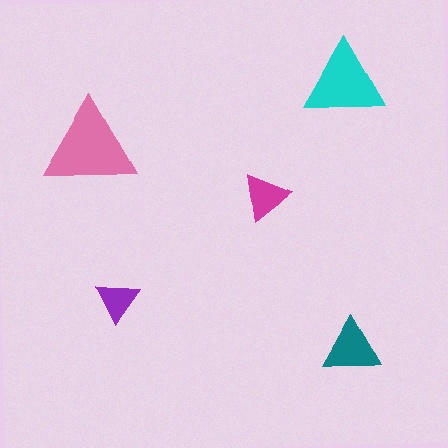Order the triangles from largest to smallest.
the pink one, the cyan one, the teal one, the magenta one, the purple one.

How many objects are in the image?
There are 5 objects in the image.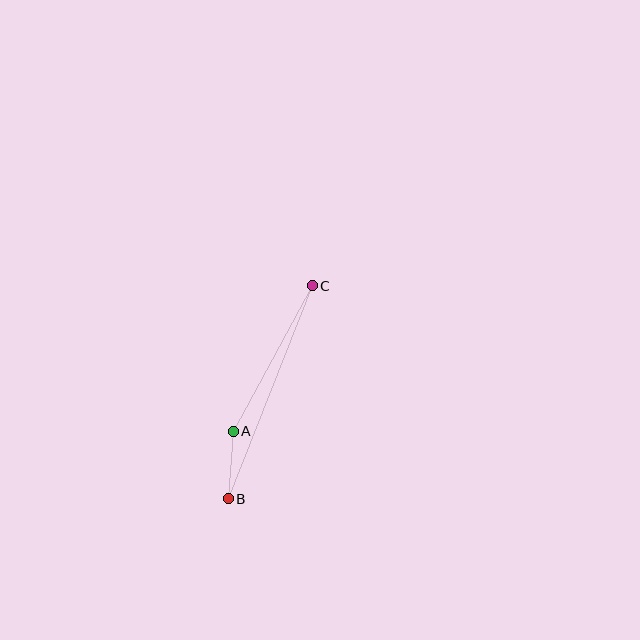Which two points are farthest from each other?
Points B and C are farthest from each other.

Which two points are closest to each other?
Points A and B are closest to each other.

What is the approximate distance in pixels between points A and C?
The distance between A and C is approximately 166 pixels.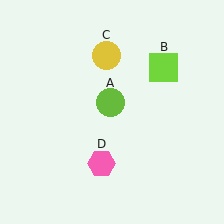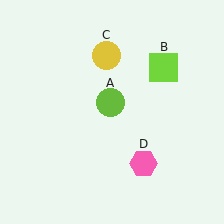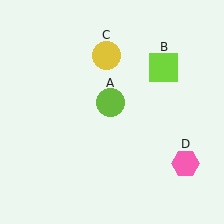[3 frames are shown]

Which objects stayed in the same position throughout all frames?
Lime circle (object A) and lime square (object B) and yellow circle (object C) remained stationary.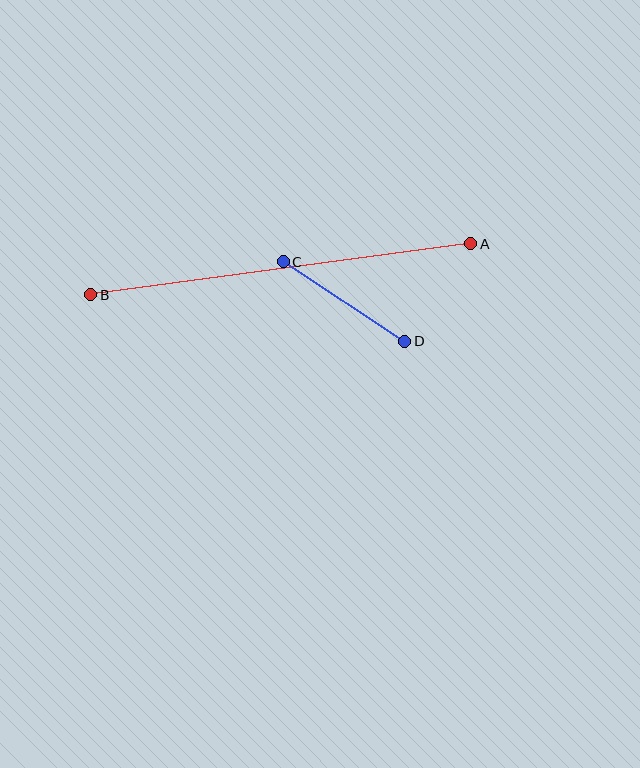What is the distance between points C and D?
The distance is approximately 146 pixels.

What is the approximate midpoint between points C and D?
The midpoint is at approximately (344, 302) pixels.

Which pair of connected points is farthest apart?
Points A and B are farthest apart.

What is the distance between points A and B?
The distance is approximately 383 pixels.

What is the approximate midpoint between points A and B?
The midpoint is at approximately (281, 269) pixels.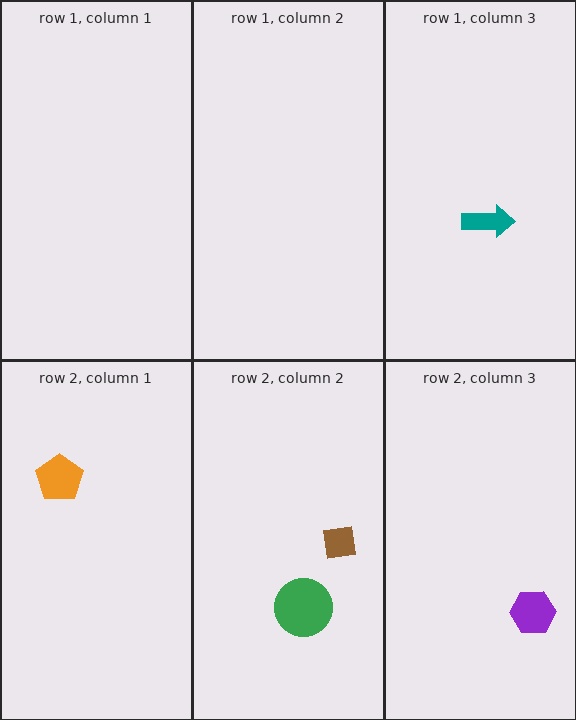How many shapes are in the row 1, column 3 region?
1.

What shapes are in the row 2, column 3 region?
The purple hexagon.